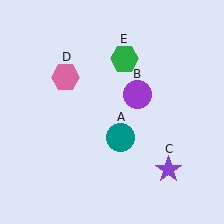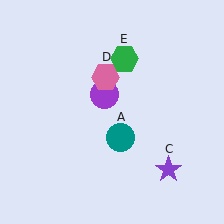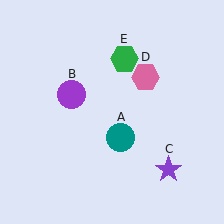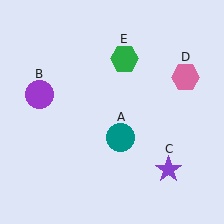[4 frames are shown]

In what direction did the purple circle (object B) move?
The purple circle (object B) moved left.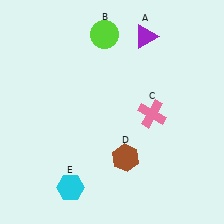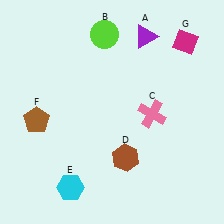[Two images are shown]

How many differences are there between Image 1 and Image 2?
There are 2 differences between the two images.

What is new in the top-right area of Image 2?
A magenta diamond (G) was added in the top-right area of Image 2.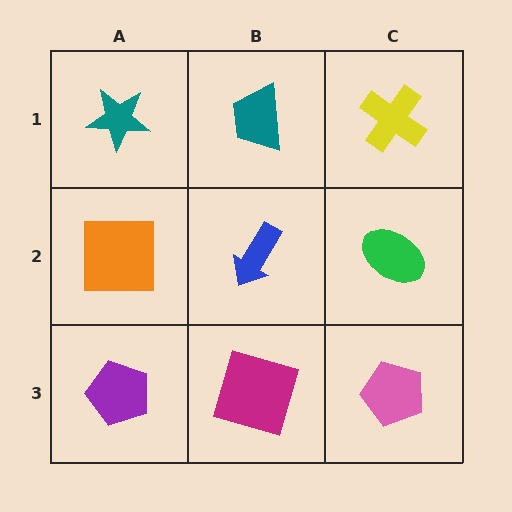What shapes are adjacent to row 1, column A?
An orange square (row 2, column A), a teal trapezoid (row 1, column B).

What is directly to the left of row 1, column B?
A teal star.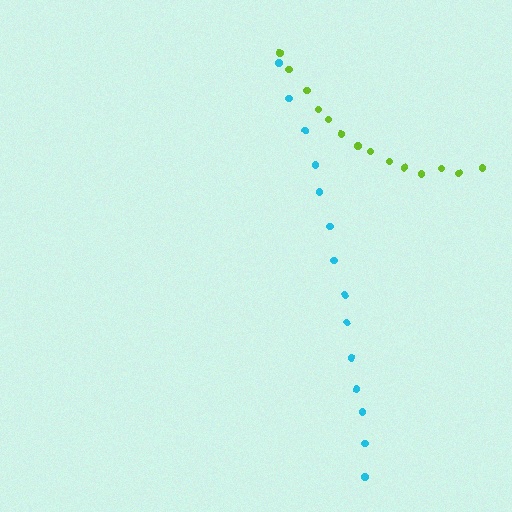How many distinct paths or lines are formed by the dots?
There are 2 distinct paths.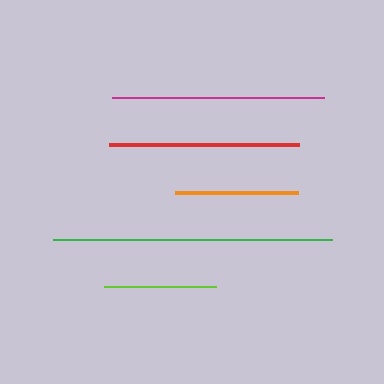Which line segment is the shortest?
The lime line is the shortest at approximately 112 pixels.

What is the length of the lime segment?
The lime segment is approximately 112 pixels long.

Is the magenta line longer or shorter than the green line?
The green line is longer than the magenta line.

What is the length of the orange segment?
The orange segment is approximately 123 pixels long.